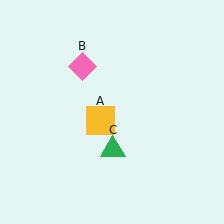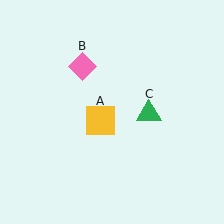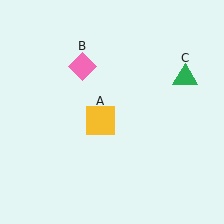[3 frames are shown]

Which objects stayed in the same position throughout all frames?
Yellow square (object A) and pink diamond (object B) remained stationary.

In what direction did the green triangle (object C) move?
The green triangle (object C) moved up and to the right.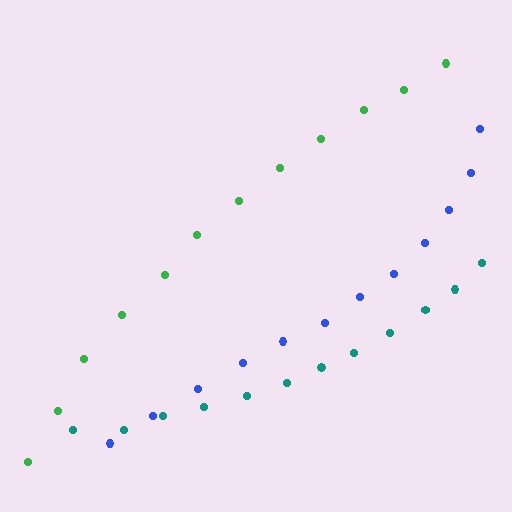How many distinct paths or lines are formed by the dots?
There are 3 distinct paths.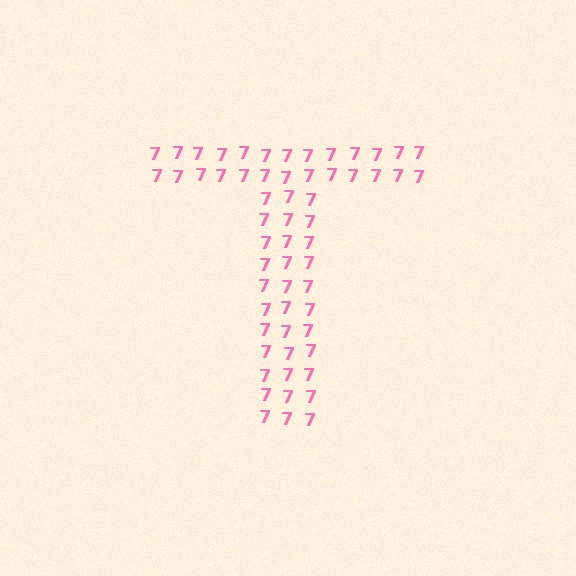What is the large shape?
The large shape is the letter T.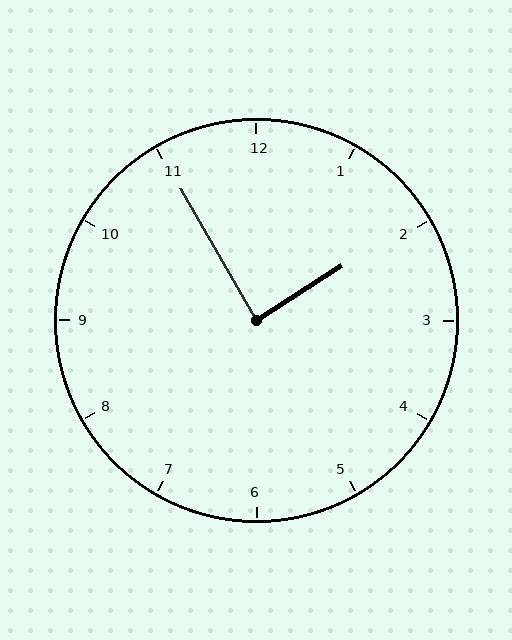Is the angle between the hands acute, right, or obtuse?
It is right.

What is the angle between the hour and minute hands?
Approximately 88 degrees.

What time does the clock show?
1:55.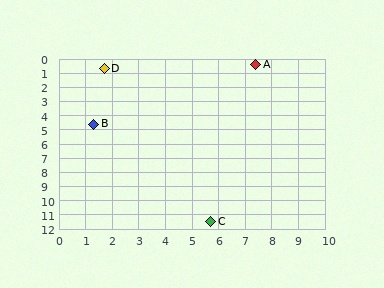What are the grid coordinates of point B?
Point B is at approximately (1.3, 4.6).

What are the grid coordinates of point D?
Point D is at approximately (1.7, 0.7).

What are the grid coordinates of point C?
Point C is at approximately (5.7, 11.5).